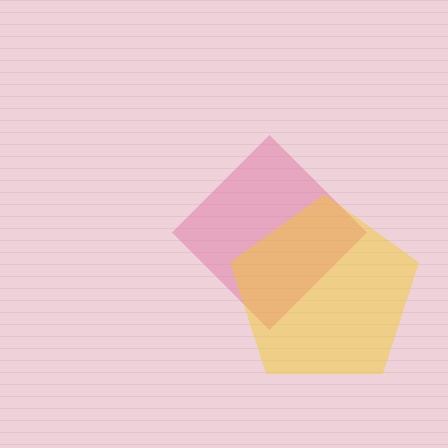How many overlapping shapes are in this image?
There are 2 overlapping shapes in the image.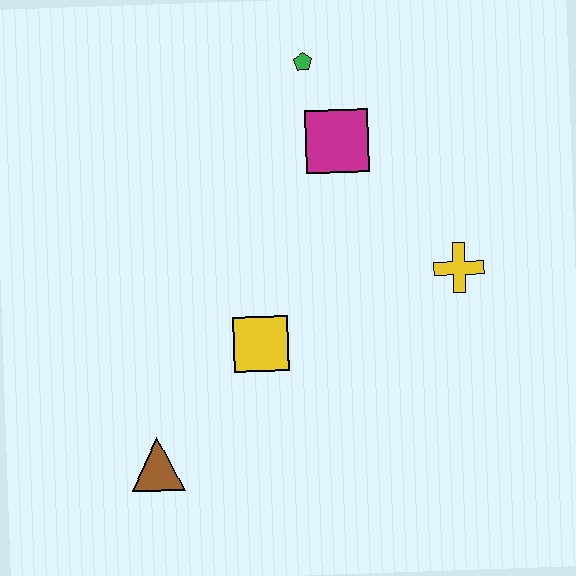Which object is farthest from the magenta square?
The brown triangle is farthest from the magenta square.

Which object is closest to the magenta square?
The green pentagon is closest to the magenta square.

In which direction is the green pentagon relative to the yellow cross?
The green pentagon is above the yellow cross.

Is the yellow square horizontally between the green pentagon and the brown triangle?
Yes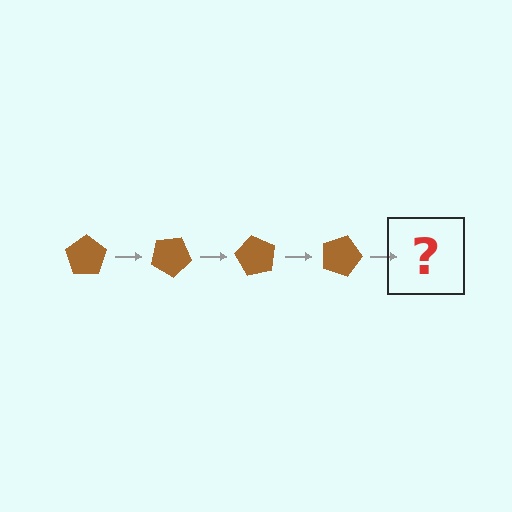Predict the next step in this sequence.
The next step is a brown pentagon rotated 120 degrees.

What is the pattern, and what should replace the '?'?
The pattern is that the pentagon rotates 30 degrees each step. The '?' should be a brown pentagon rotated 120 degrees.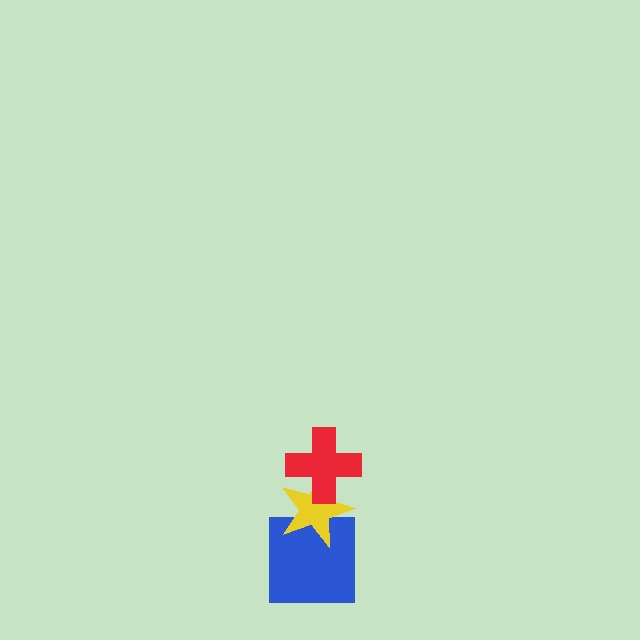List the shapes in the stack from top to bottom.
From top to bottom: the red cross, the yellow star, the blue square.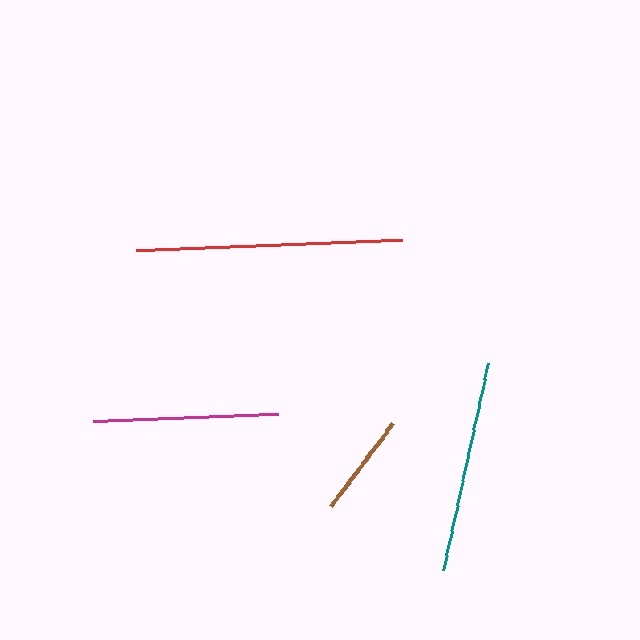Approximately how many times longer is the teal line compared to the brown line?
The teal line is approximately 2.1 times the length of the brown line.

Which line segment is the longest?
The red line is the longest at approximately 266 pixels.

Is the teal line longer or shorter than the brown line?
The teal line is longer than the brown line.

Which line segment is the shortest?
The brown line is the shortest at approximately 103 pixels.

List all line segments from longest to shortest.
From longest to shortest: red, teal, magenta, brown.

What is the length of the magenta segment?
The magenta segment is approximately 185 pixels long.